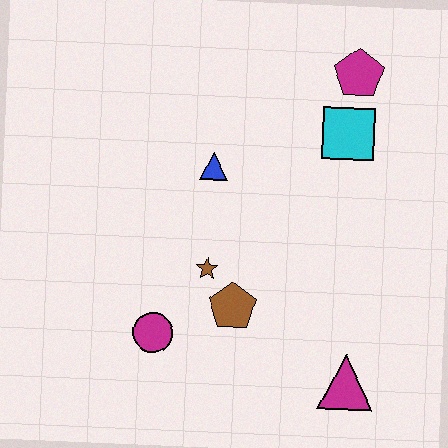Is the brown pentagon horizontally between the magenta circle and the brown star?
No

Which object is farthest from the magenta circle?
The magenta pentagon is farthest from the magenta circle.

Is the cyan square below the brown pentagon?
No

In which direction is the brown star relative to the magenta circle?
The brown star is above the magenta circle.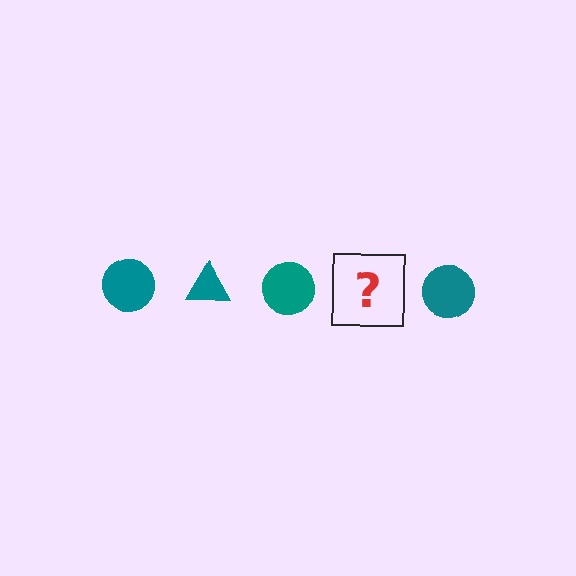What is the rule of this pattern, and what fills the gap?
The rule is that the pattern cycles through circle, triangle shapes in teal. The gap should be filled with a teal triangle.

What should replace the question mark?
The question mark should be replaced with a teal triangle.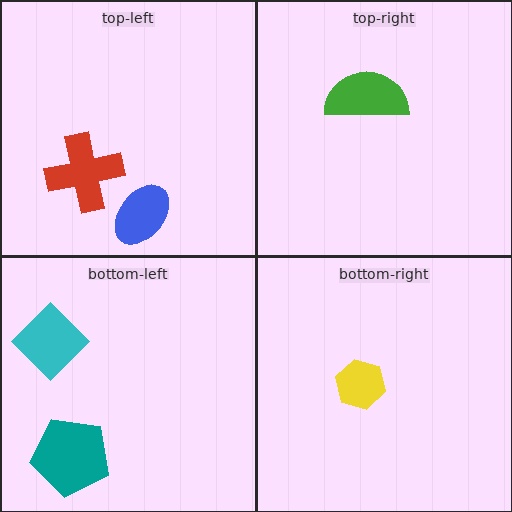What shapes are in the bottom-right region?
The yellow hexagon.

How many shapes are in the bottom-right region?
1.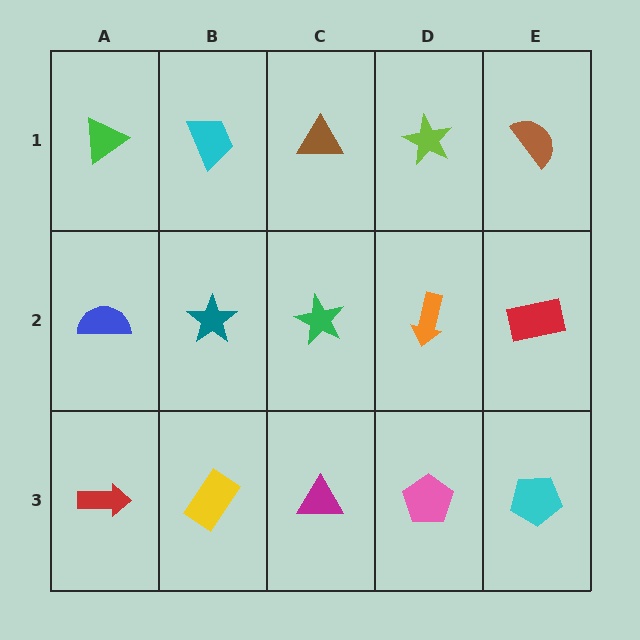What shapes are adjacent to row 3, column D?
An orange arrow (row 2, column D), a magenta triangle (row 3, column C), a cyan pentagon (row 3, column E).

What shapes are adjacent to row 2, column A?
A green triangle (row 1, column A), a red arrow (row 3, column A), a teal star (row 2, column B).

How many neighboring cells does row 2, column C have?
4.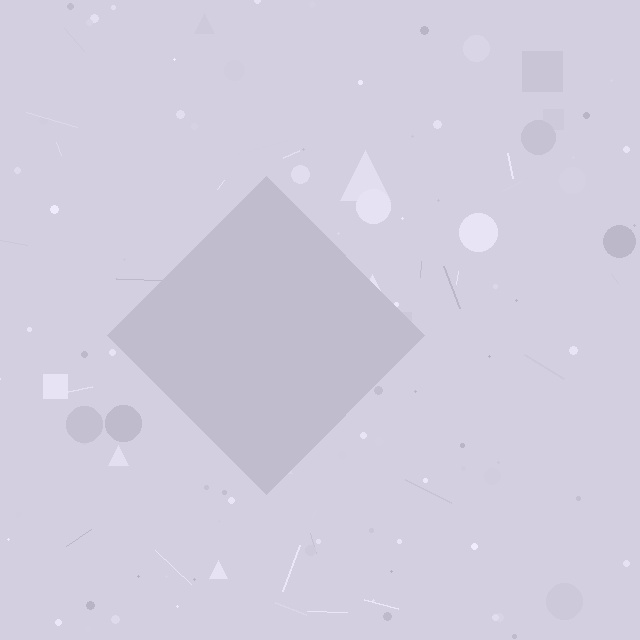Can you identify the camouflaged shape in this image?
The camouflaged shape is a diamond.